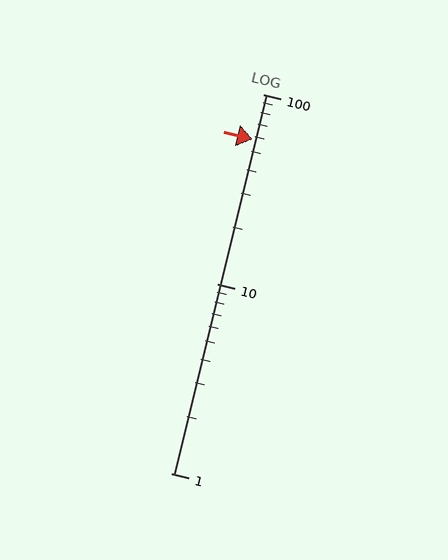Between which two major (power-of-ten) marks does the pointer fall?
The pointer is between 10 and 100.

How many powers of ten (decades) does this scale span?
The scale spans 2 decades, from 1 to 100.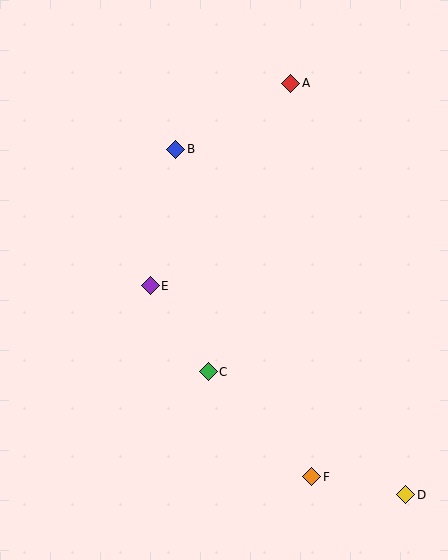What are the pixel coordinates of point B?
Point B is at (176, 149).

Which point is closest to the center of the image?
Point E at (150, 286) is closest to the center.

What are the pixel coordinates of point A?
Point A is at (291, 83).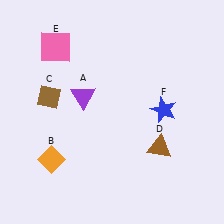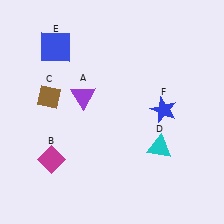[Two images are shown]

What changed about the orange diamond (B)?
In Image 1, B is orange. In Image 2, it changed to magenta.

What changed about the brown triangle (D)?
In Image 1, D is brown. In Image 2, it changed to cyan.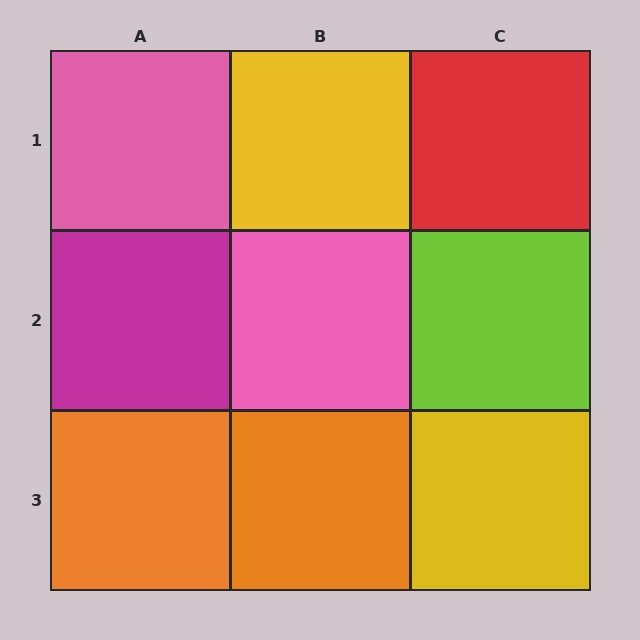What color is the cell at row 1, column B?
Yellow.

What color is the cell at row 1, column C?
Red.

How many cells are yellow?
2 cells are yellow.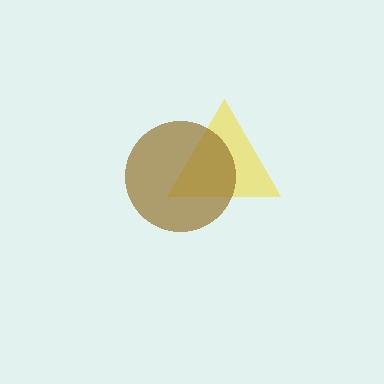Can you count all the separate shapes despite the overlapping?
Yes, there are 2 separate shapes.